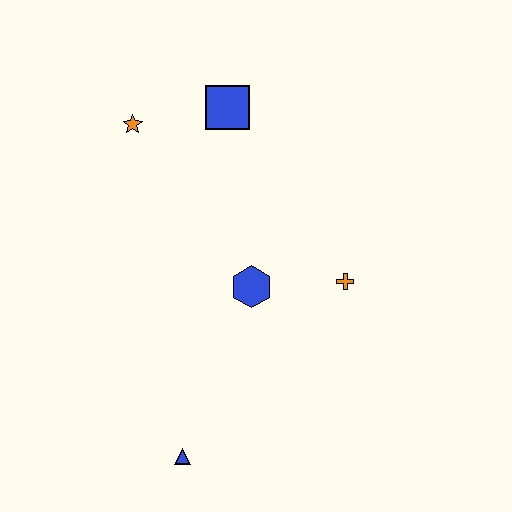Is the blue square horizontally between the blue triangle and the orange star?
No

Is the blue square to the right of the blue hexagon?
No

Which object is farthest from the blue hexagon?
The orange star is farthest from the blue hexagon.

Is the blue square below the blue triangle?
No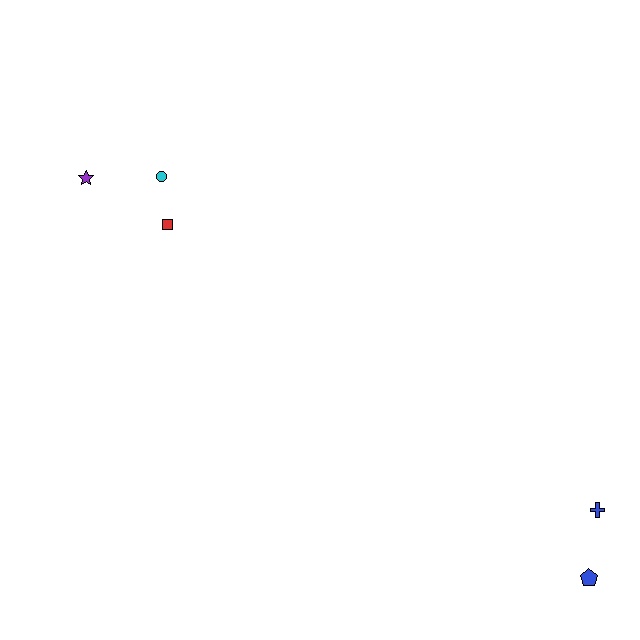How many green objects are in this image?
There are no green objects.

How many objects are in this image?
There are 5 objects.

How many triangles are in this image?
There are no triangles.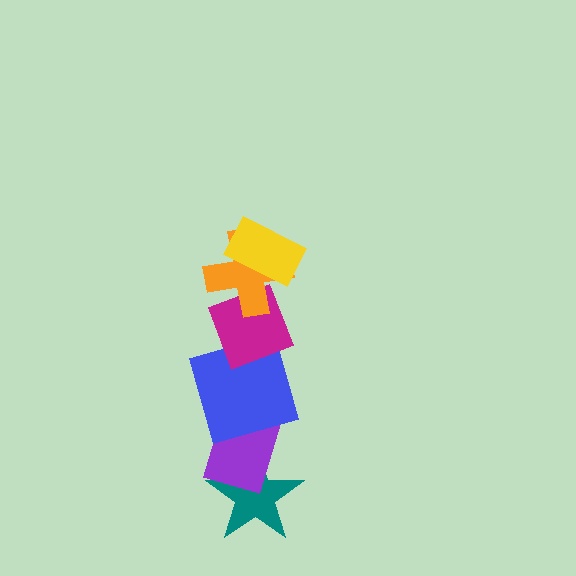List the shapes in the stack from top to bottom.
From top to bottom: the yellow rectangle, the orange cross, the magenta diamond, the blue square, the purple rectangle, the teal star.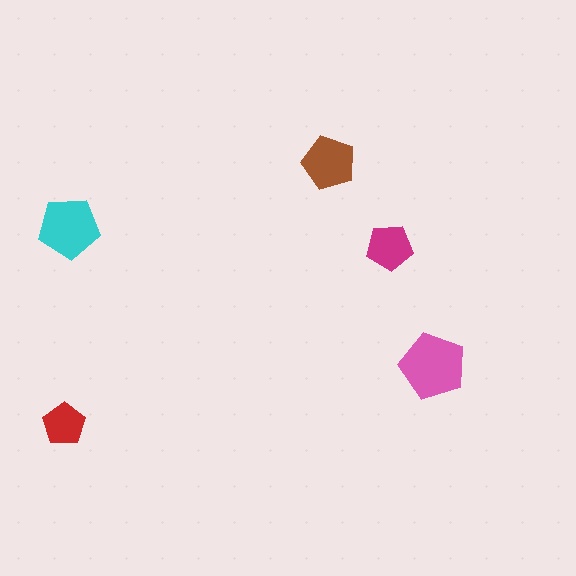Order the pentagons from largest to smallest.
the pink one, the cyan one, the brown one, the magenta one, the red one.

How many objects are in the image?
There are 5 objects in the image.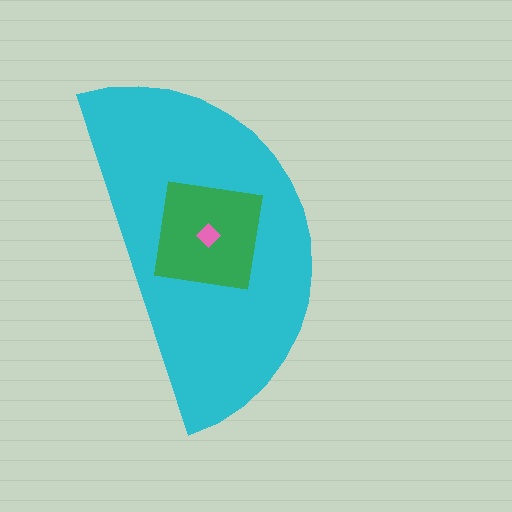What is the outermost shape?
The cyan semicircle.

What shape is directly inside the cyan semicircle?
The green square.